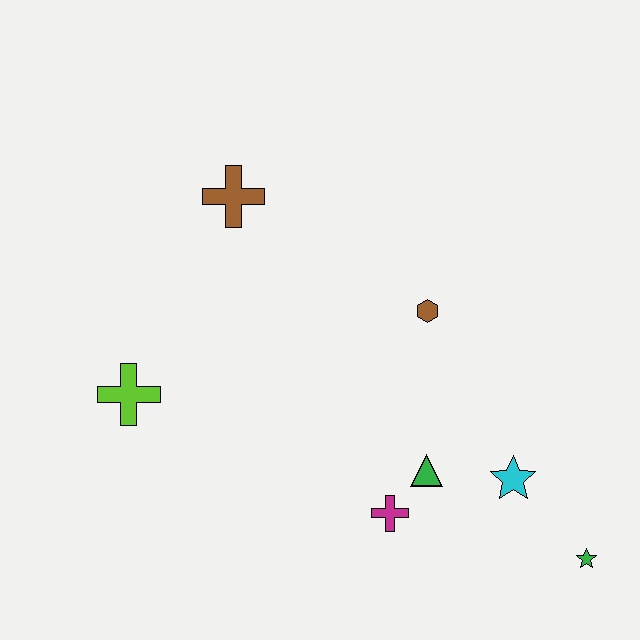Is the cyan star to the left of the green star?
Yes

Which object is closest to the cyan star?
The green triangle is closest to the cyan star.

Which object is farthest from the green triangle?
The brown cross is farthest from the green triangle.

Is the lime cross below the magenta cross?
No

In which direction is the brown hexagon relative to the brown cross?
The brown hexagon is to the right of the brown cross.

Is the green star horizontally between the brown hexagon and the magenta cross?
No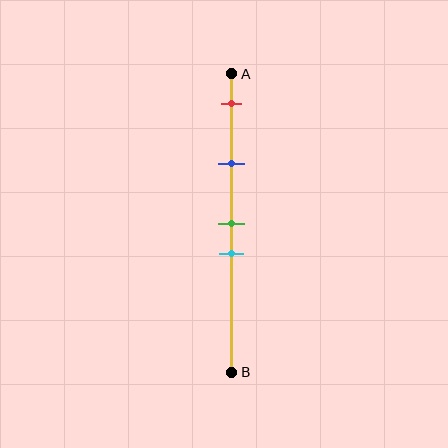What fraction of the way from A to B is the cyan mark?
The cyan mark is approximately 60% (0.6) of the way from A to B.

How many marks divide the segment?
There are 4 marks dividing the segment.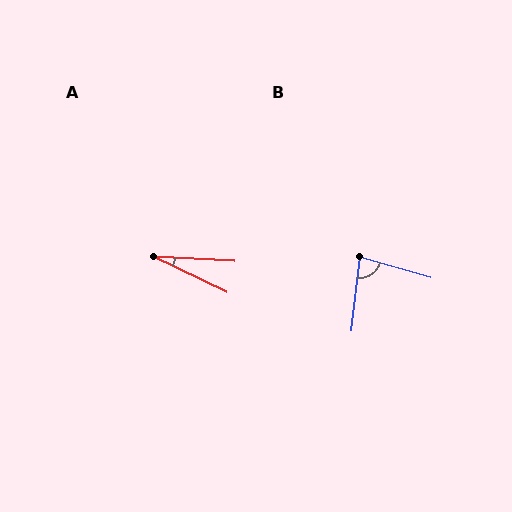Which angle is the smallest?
A, at approximately 23 degrees.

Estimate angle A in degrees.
Approximately 23 degrees.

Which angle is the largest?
B, at approximately 81 degrees.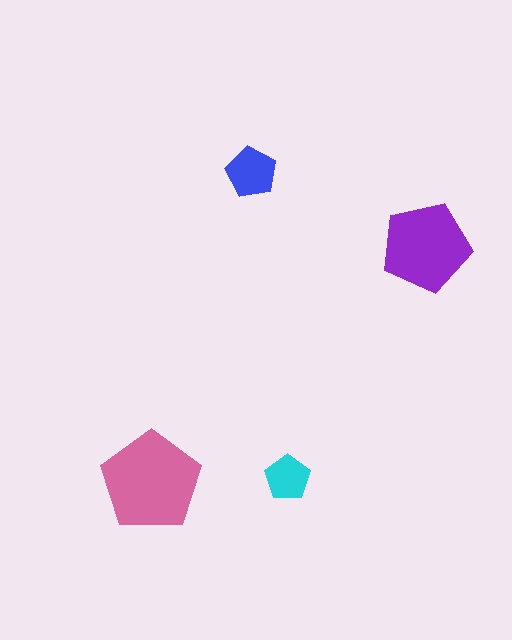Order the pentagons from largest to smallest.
the pink one, the purple one, the blue one, the cyan one.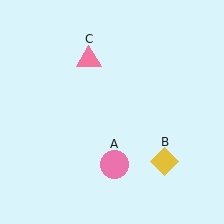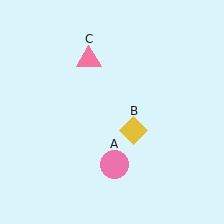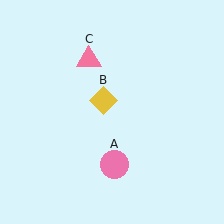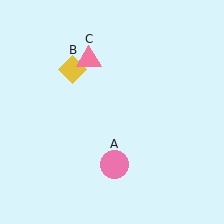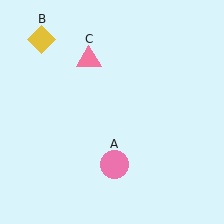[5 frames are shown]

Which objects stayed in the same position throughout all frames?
Pink circle (object A) and pink triangle (object C) remained stationary.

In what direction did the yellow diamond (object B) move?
The yellow diamond (object B) moved up and to the left.